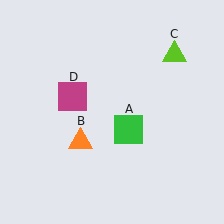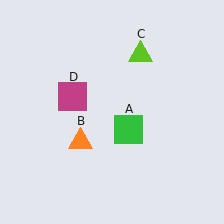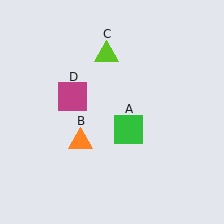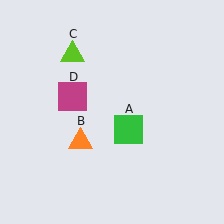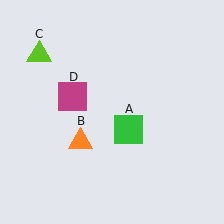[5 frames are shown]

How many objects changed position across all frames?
1 object changed position: lime triangle (object C).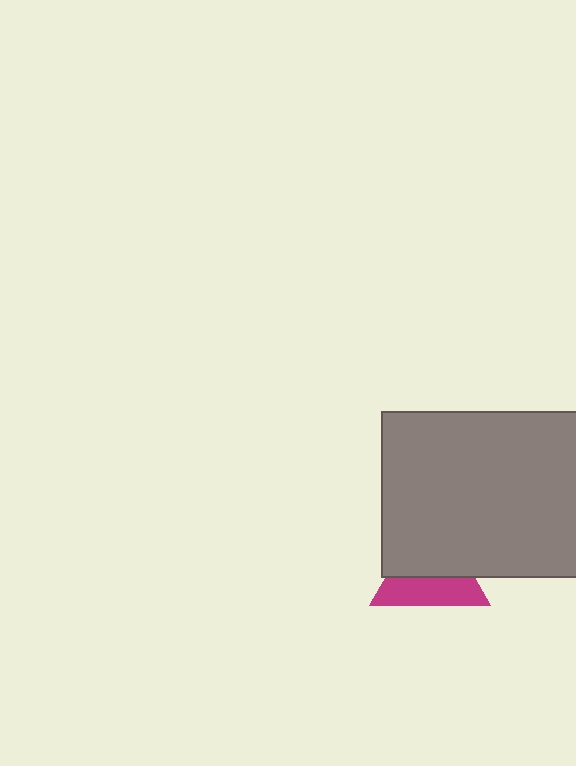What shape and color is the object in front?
The object in front is a gray rectangle.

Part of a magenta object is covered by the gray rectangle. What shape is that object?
It is a triangle.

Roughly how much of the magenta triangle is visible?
About half of it is visible (roughly 46%).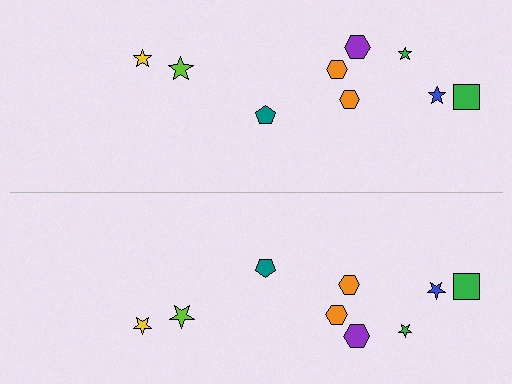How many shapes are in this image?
There are 18 shapes in this image.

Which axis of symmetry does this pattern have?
The pattern has a horizontal axis of symmetry running through the center of the image.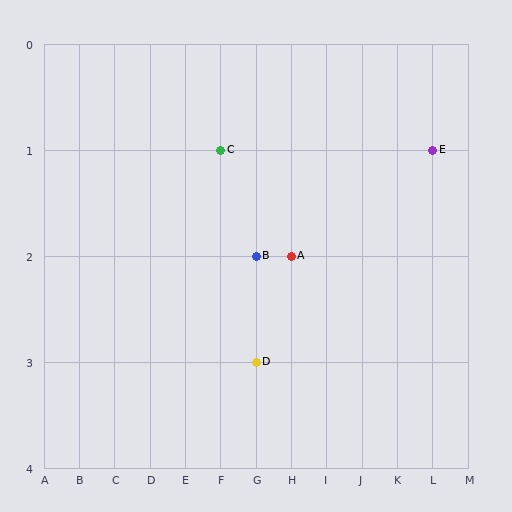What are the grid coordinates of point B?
Point B is at grid coordinates (G, 2).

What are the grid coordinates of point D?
Point D is at grid coordinates (G, 3).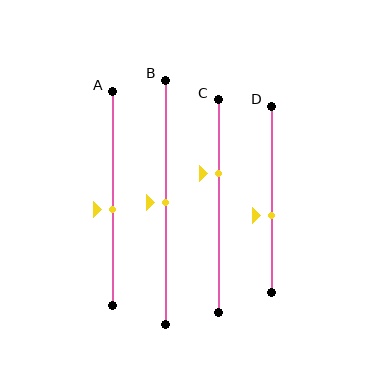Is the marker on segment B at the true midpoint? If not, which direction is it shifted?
Yes, the marker on segment B is at the true midpoint.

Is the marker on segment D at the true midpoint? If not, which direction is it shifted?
No, the marker on segment D is shifted downward by about 9% of the segment length.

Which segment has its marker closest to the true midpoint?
Segment B has its marker closest to the true midpoint.